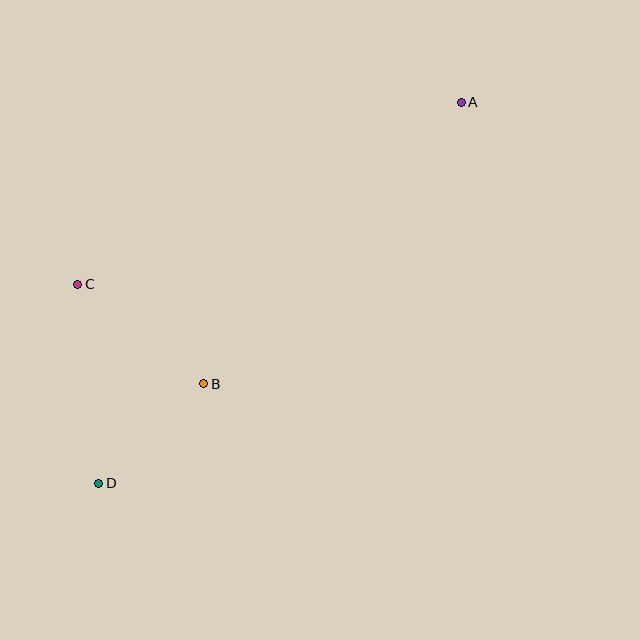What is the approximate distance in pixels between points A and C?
The distance between A and C is approximately 424 pixels.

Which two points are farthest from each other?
Points A and D are farthest from each other.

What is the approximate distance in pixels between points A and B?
The distance between A and B is approximately 382 pixels.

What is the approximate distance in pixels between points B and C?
The distance between B and C is approximately 160 pixels.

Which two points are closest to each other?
Points B and D are closest to each other.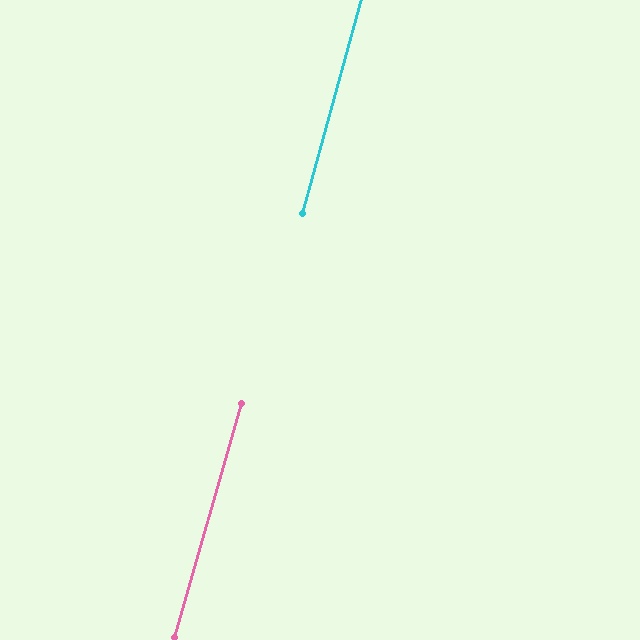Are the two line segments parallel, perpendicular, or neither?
Parallel — their directions differ by only 0.9°.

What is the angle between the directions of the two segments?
Approximately 1 degree.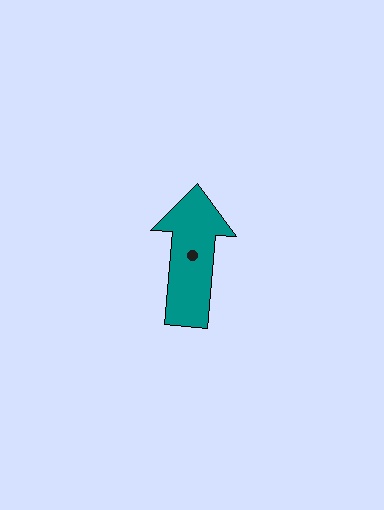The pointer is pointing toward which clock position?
Roughly 12 o'clock.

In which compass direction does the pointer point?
North.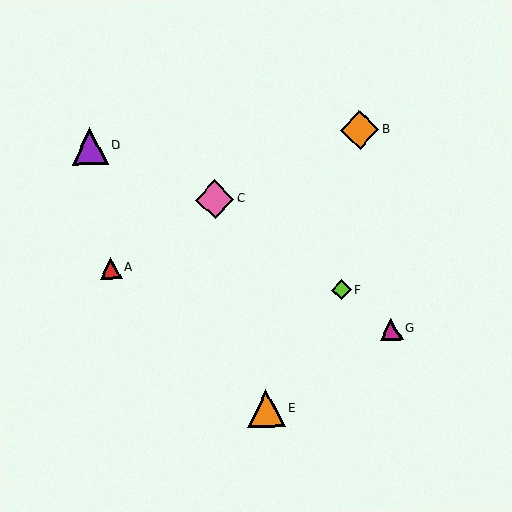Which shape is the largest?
The pink diamond (labeled C) is the largest.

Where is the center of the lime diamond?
The center of the lime diamond is at (341, 290).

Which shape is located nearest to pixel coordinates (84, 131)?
The purple triangle (labeled D) at (90, 146) is nearest to that location.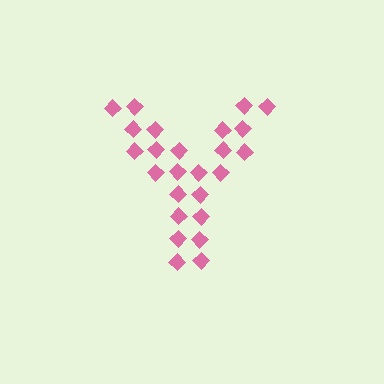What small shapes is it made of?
It is made of small diamonds.